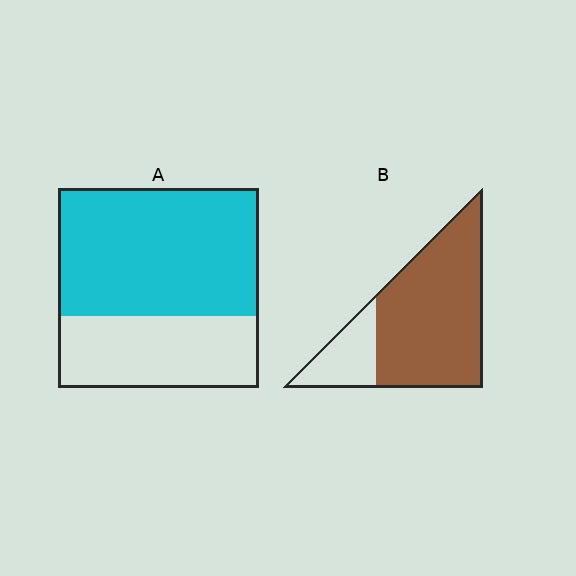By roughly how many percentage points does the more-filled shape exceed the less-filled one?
By roughly 15 percentage points (B over A).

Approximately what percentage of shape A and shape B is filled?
A is approximately 65% and B is approximately 80%.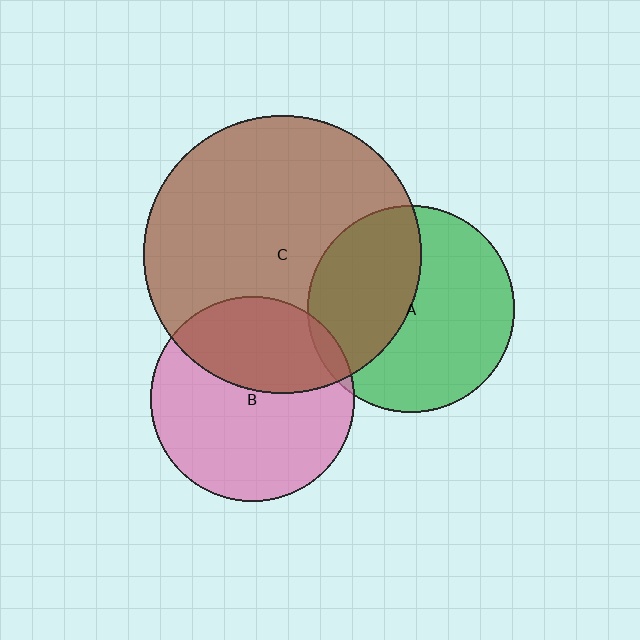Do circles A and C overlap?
Yes.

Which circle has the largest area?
Circle C (brown).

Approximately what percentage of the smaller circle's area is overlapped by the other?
Approximately 40%.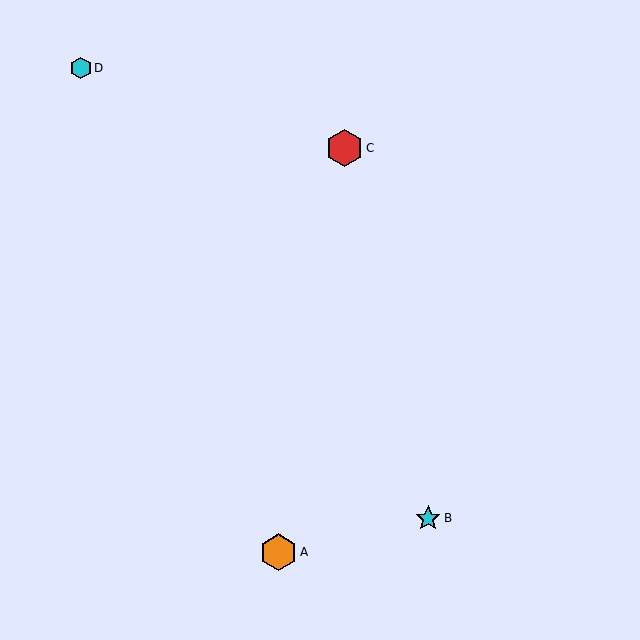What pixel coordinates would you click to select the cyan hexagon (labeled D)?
Click at (81, 68) to select the cyan hexagon D.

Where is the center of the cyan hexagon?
The center of the cyan hexagon is at (81, 68).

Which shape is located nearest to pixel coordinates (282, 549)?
The orange hexagon (labeled A) at (278, 552) is nearest to that location.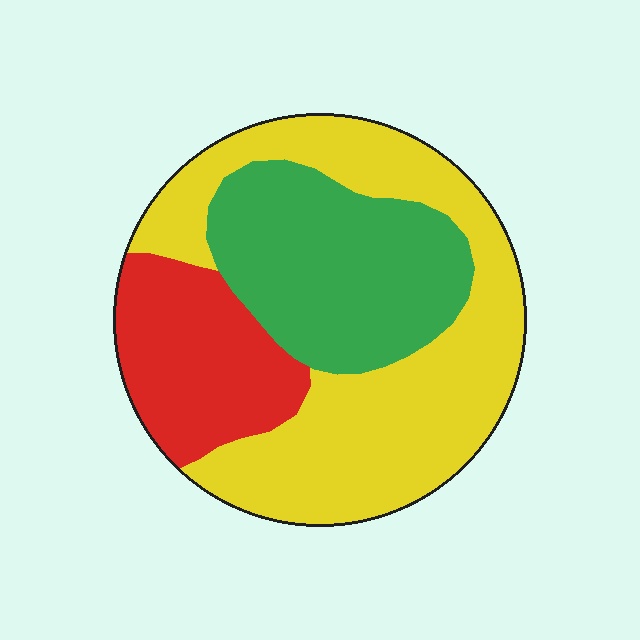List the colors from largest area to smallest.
From largest to smallest: yellow, green, red.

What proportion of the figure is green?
Green takes up between a sixth and a third of the figure.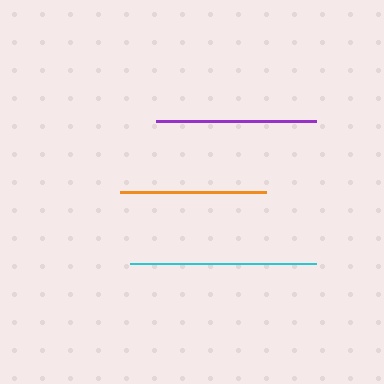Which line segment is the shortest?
The orange line is the shortest at approximately 146 pixels.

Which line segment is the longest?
The cyan line is the longest at approximately 186 pixels.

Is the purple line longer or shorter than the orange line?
The purple line is longer than the orange line.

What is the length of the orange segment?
The orange segment is approximately 146 pixels long.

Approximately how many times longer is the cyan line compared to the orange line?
The cyan line is approximately 1.3 times the length of the orange line.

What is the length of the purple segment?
The purple segment is approximately 161 pixels long.